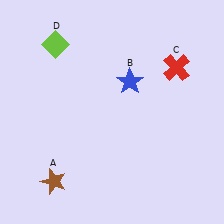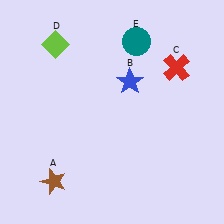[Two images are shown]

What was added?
A teal circle (E) was added in Image 2.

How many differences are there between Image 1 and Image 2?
There is 1 difference between the two images.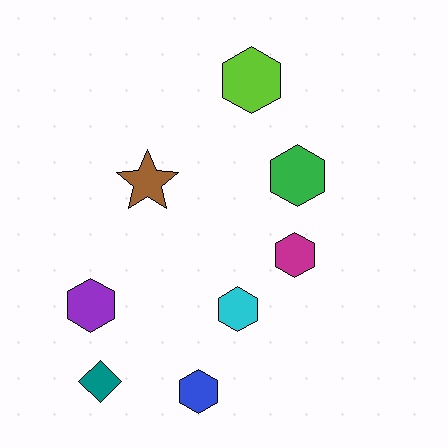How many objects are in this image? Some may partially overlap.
There are 8 objects.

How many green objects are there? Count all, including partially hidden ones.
There is 1 green object.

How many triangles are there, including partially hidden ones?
There are no triangles.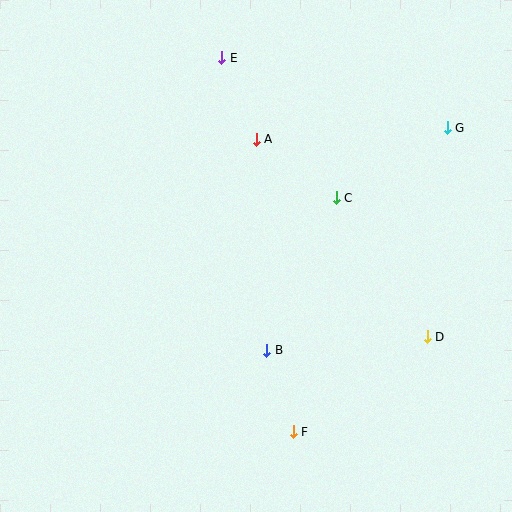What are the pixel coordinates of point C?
Point C is at (336, 198).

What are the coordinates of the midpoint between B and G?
The midpoint between B and G is at (357, 239).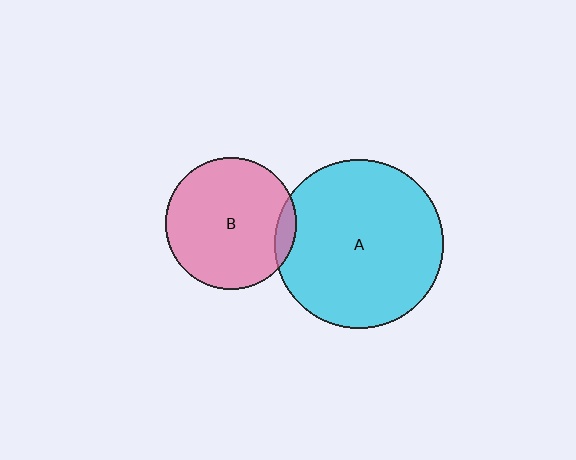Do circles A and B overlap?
Yes.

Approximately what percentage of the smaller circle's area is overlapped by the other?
Approximately 10%.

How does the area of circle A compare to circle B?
Approximately 1.7 times.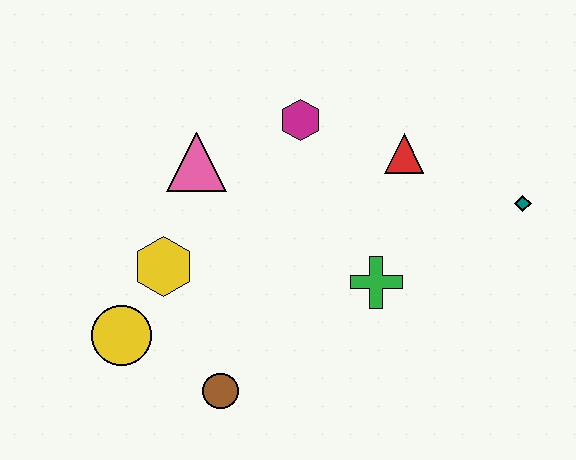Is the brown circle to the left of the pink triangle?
No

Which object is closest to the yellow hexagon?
The yellow circle is closest to the yellow hexagon.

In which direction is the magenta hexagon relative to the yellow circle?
The magenta hexagon is above the yellow circle.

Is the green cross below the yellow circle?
No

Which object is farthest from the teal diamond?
The yellow circle is farthest from the teal diamond.